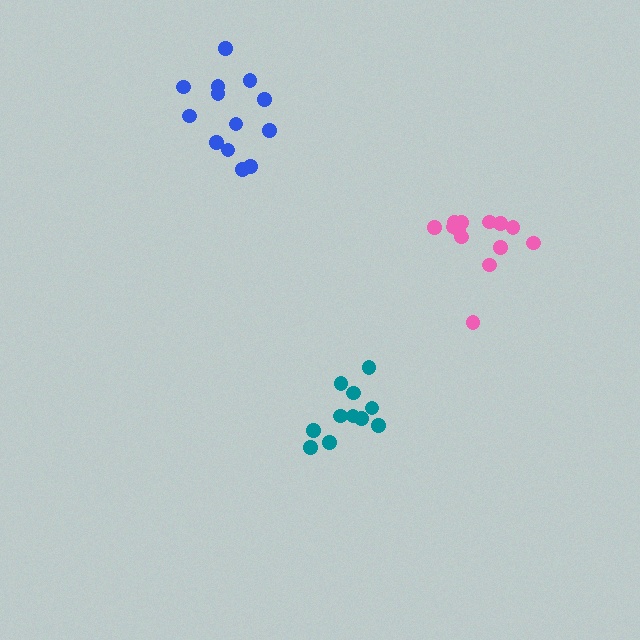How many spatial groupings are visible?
There are 3 spatial groupings.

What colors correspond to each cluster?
The clusters are colored: teal, blue, pink.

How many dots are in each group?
Group 1: 11 dots, Group 2: 13 dots, Group 3: 14 dots (38 total).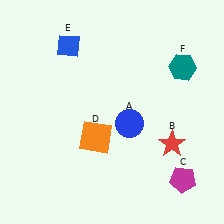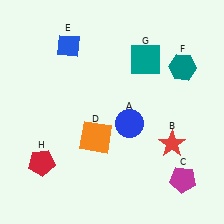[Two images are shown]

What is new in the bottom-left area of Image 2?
A red pentagon (H) was added in the bottom-left area of Image 2.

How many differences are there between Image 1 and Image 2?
There are 2 differences between the two images.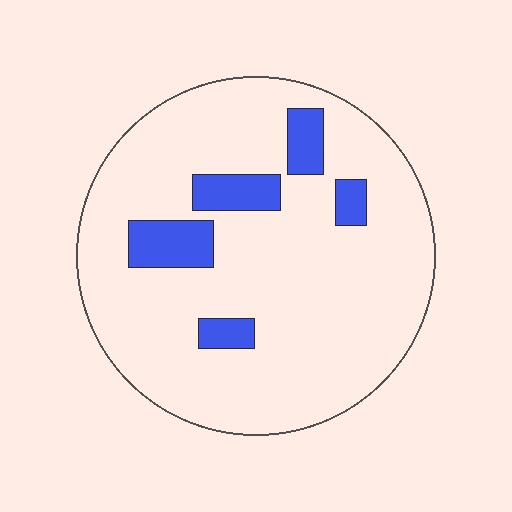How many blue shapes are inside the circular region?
5.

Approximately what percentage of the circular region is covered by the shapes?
Approximately 15%.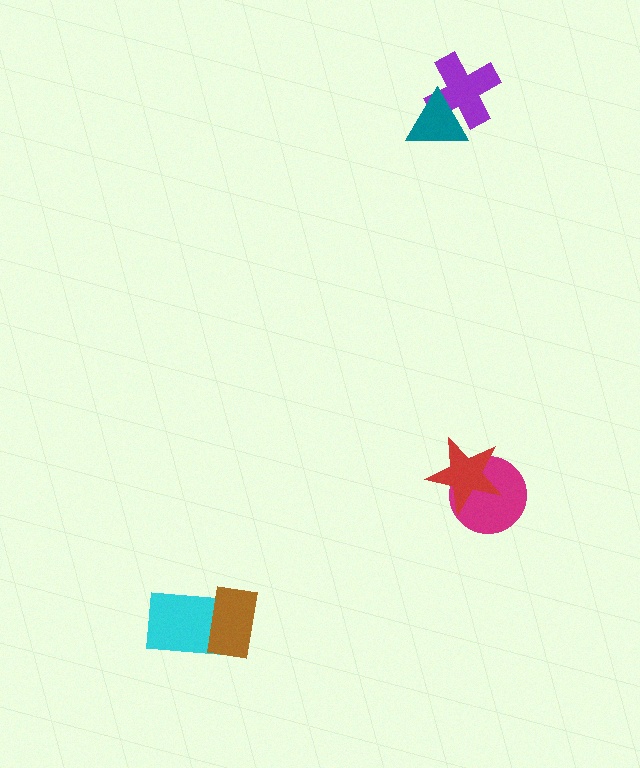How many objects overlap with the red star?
1 object overlaps with the red star.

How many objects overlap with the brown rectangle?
1 object overlaps with the brown rectangle.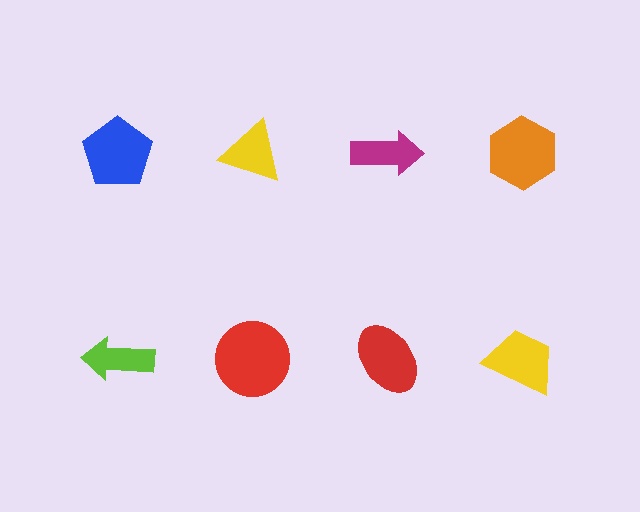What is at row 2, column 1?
A lime arrow.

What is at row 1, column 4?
An orange hexagon.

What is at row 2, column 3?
A red ellipse.